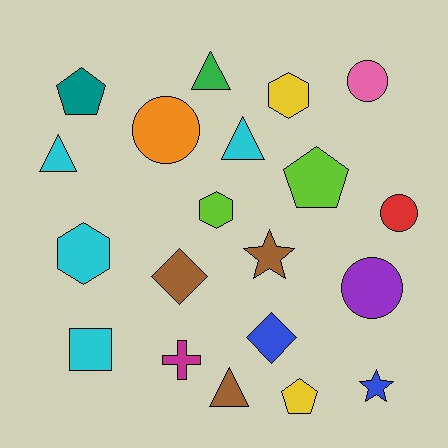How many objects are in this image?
There are 20 objects.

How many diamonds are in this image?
There are 2 diamonds.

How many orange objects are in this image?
There is 1 orange object.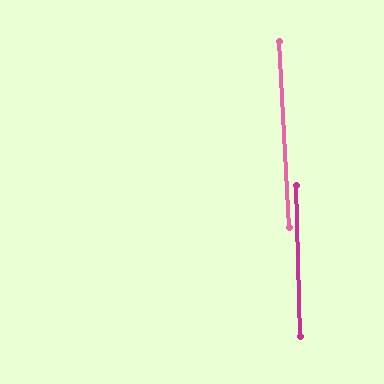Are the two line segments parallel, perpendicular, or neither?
Parallel — their directions differ by only 1.8°.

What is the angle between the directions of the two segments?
Approximately 2 degrees.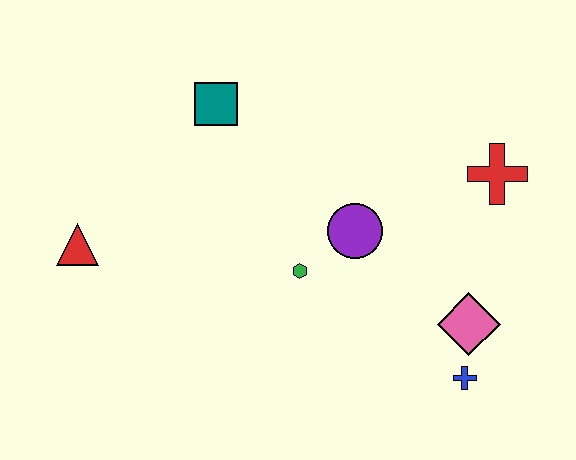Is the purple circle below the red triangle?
No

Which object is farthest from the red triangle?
The red cross is farthest from the red triangle.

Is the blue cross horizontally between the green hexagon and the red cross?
Yes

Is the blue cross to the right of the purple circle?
Yes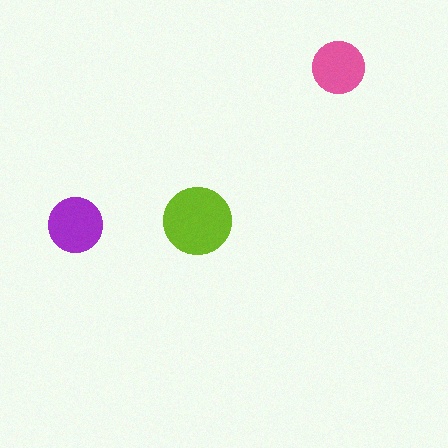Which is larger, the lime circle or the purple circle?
The lime one.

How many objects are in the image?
There are 3 objects in the image.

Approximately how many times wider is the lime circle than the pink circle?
About 1.5 times wider.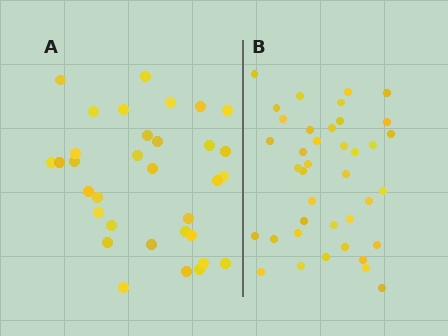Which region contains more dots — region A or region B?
Region B (the right region) has more dots.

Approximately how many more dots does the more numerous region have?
Region B has about 6 more dots than region A.